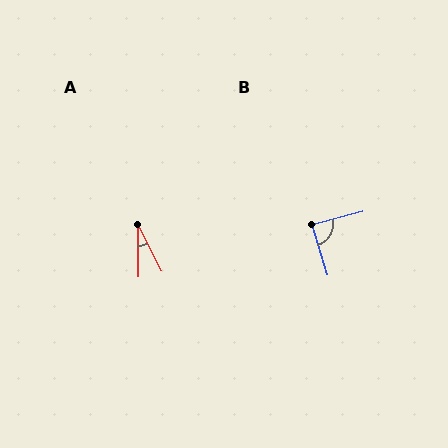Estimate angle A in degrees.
Approximately 27 degrees.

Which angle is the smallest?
A, at approximately 27 degrees.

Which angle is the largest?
B, at approximately 89 degrees.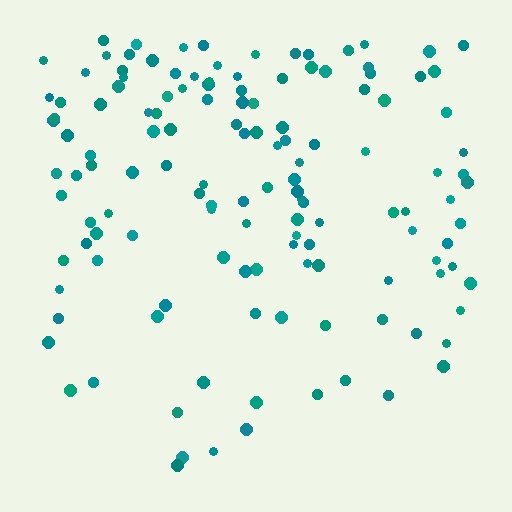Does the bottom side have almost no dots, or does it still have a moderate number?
Still a moderate number, just noticeably fewer than the top.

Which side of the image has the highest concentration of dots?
The top.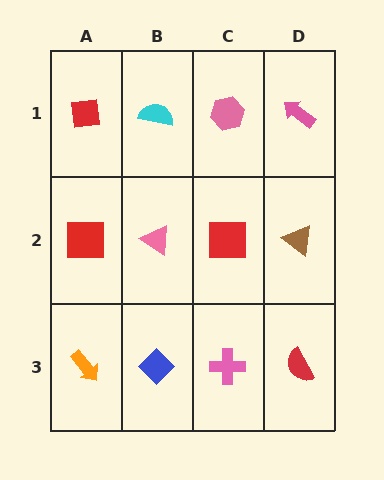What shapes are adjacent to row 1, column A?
A red square (row 2, column A), a cyan semicircle (row 1, column B).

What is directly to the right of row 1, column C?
A pink arrow.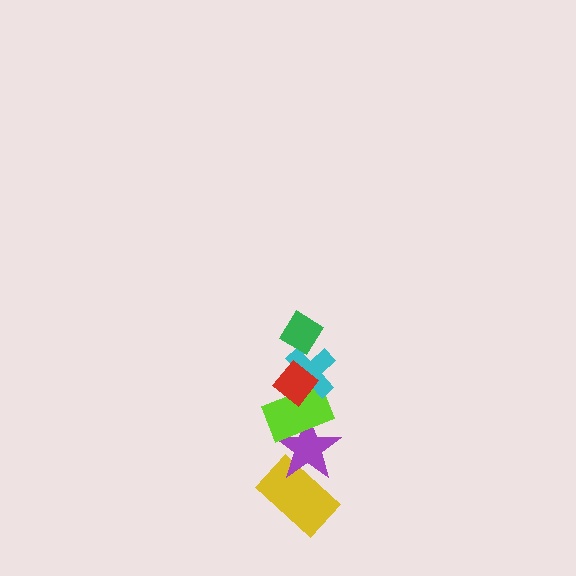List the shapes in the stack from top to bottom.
From top to bottom: the green diamond, the red diamond, the cyan cross, the lime rectangle, the purple star, the yellow rectangle.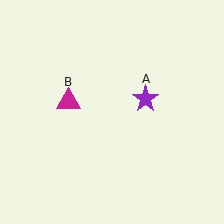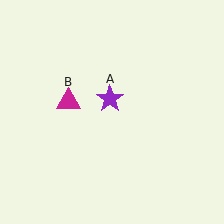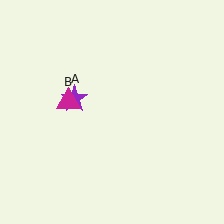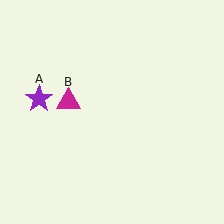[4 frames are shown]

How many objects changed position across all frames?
1 object changed position: purple star (object A).